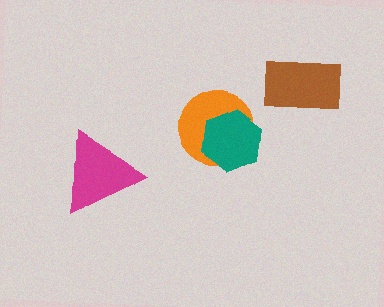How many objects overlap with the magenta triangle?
0 objects overlap with the magenta triangle.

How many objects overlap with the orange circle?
1 object overlaps with the orange circle.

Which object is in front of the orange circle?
The teal hexagon is in front of the orange circle.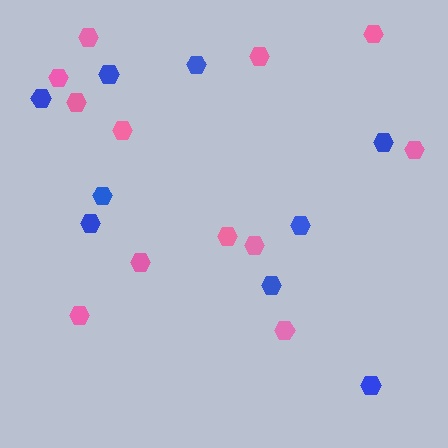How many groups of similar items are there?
There are 2 groups: one group of blue hexagons (9) and one group of pink hexagons (12).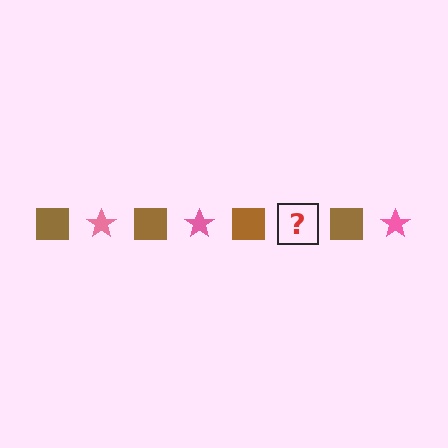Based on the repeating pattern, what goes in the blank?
The blank should be a pink star.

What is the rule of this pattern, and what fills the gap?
The rule is that the pattern alternates between brown square and pink star. The gap should be filled with a pink star.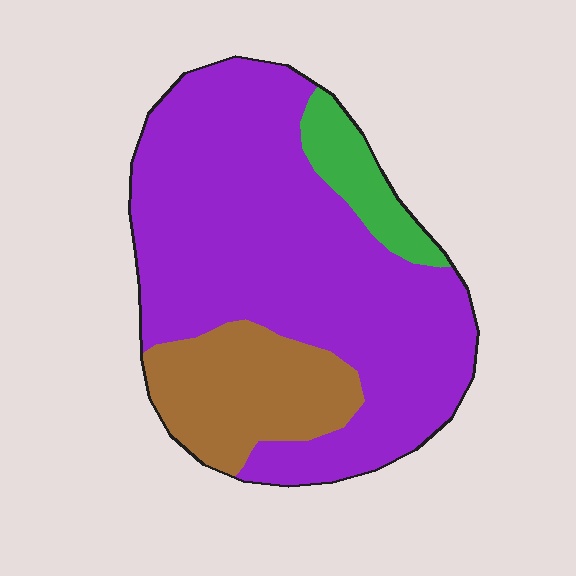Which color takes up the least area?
Green, at roughly 10%.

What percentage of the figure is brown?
Brown takes up about one fifth (1/5) of the figure.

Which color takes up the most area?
Purple, at roughly 70%.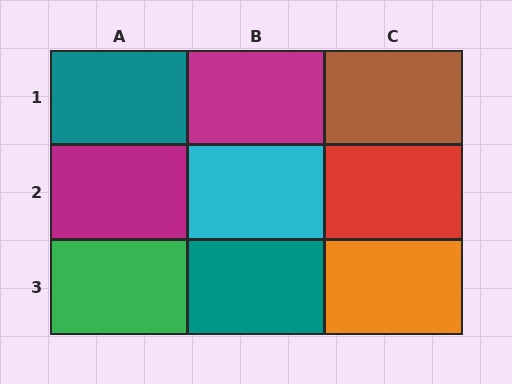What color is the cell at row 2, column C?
Red.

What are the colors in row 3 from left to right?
Green, teal, orange.